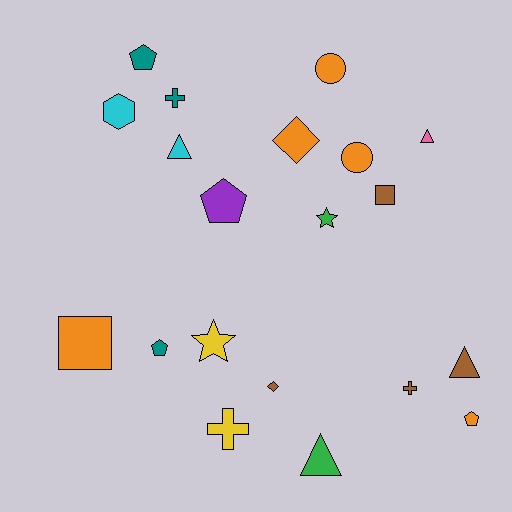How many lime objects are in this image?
There are no lime objects.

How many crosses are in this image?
There are 3 crosses.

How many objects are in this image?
There are 20 objects.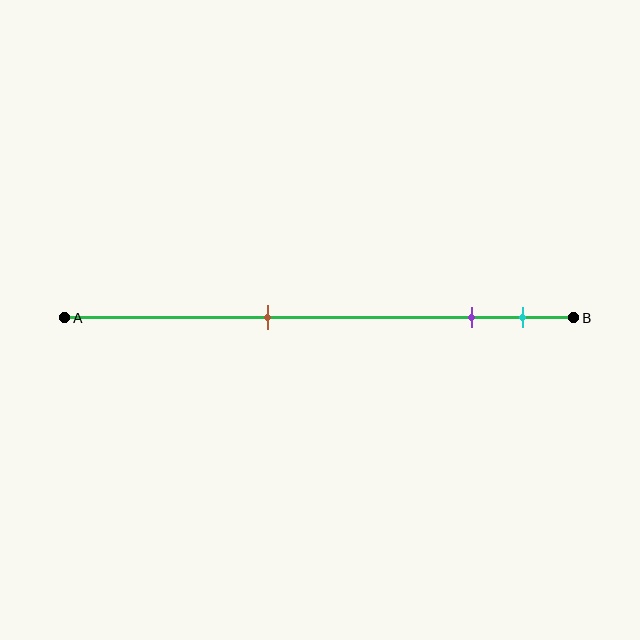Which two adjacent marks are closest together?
The purple and cyan marks are the closest adjacent pair.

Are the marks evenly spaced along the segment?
No, the marks are not evenly spaced.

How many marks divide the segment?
There are 3 marks dividing the segment.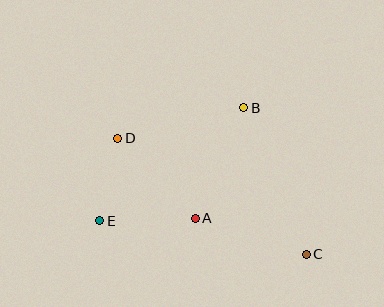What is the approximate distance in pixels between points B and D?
The distance between B and D is approximately 130 pixels.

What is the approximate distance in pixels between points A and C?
The distance between A and C is approximately 117 pixels.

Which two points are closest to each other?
Points D and E are closest to each other.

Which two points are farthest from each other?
Points C and D are farthest from each other.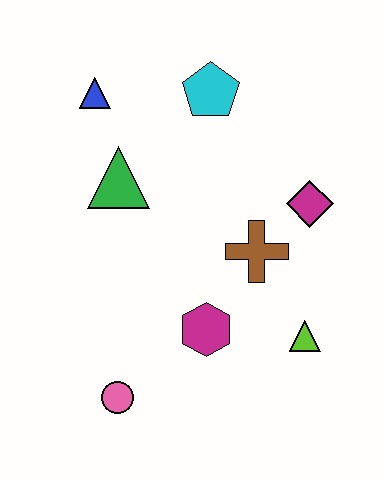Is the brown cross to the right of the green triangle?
Yes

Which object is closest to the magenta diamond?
The brown cross is closest to the magenta diamond.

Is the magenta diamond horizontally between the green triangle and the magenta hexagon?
No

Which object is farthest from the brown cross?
The blue triangle is farthest from the brown cross.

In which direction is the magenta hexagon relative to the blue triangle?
The magenta hexagon is below the blue triangle.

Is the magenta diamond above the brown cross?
Yes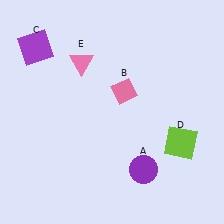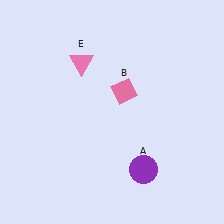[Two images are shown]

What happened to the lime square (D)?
The lime square (D) was removed in Image 2. It was in the bottom-right area of Image 1.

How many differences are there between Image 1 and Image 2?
There are 2 differences between the two images.